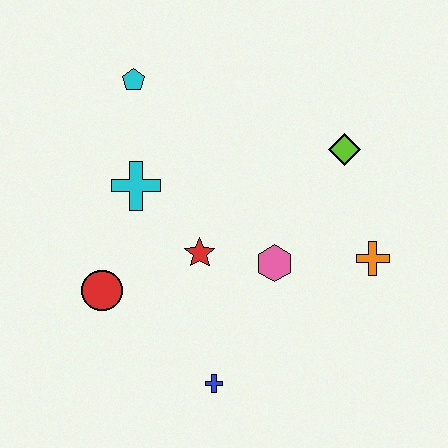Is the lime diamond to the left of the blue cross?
No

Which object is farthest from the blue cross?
The cyan pentagon is farthest from the blue cross.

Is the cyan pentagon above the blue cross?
Yes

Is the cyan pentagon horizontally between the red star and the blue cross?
No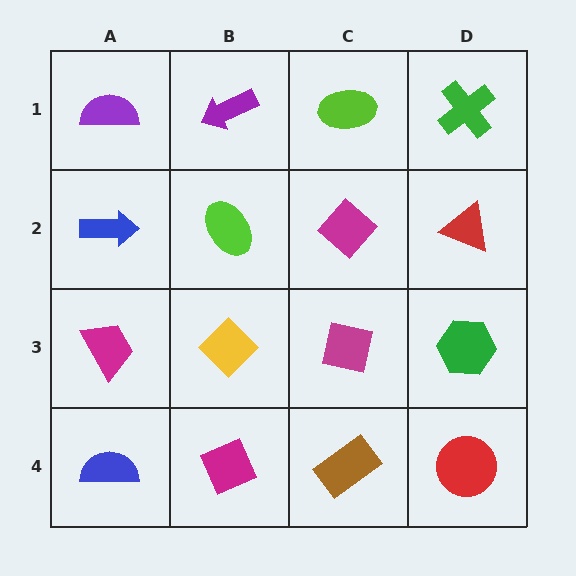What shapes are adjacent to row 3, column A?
A blue arrow (row 2, column A), a blue semicircle (row 4, column A), a yellow diamond (row 3, column B).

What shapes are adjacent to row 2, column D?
A green cross (row 1, column D), a green hexagon (row 3, column D), a magenta diamond (row 2, column C).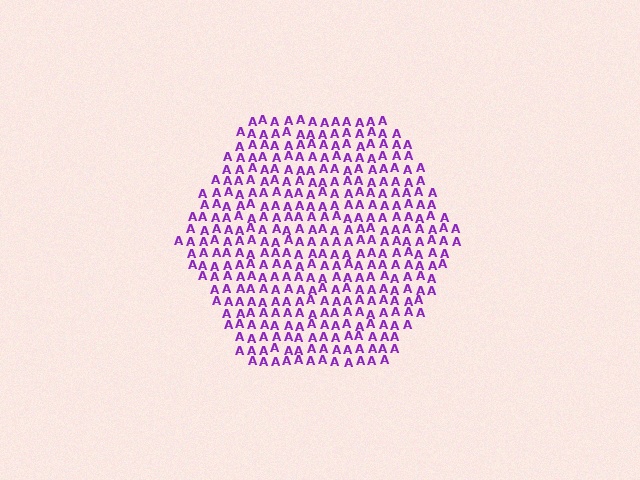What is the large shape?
The large shape is a hexagon.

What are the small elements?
The small elements are letter A's.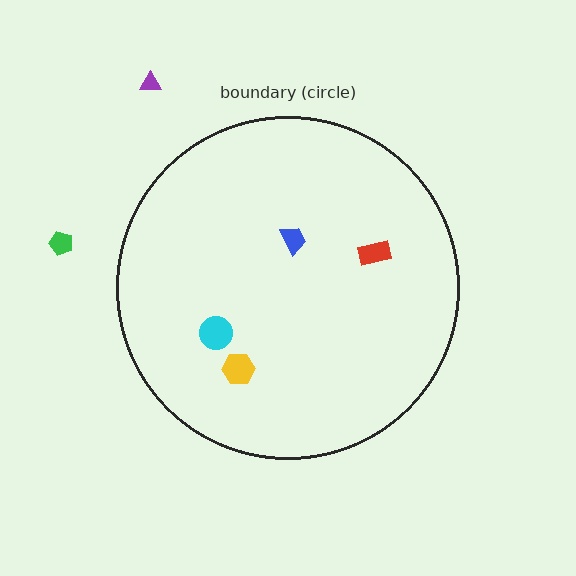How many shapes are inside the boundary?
4 inside, 2 outside.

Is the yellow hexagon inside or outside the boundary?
Inside.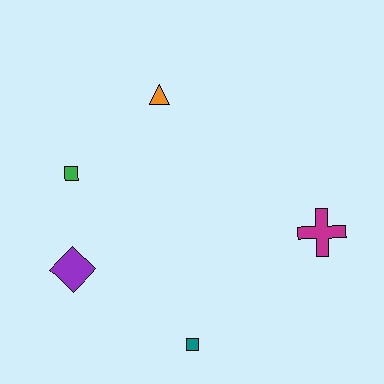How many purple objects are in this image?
There is 1 purple object.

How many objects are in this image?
There are 5 objects.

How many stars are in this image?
There are no stars.